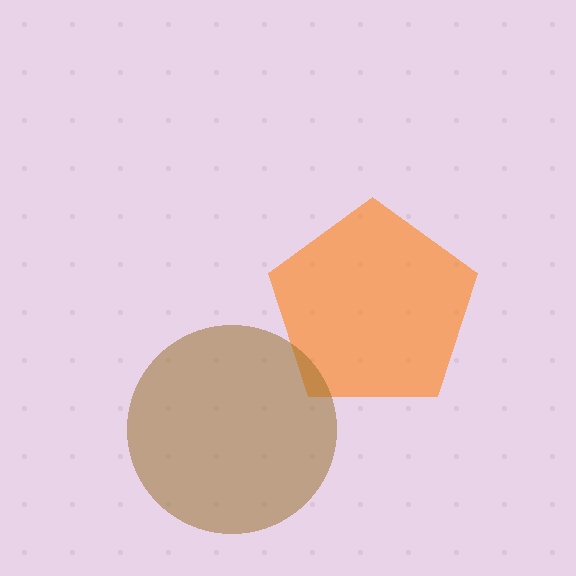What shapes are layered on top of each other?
The layered shapes are: an orange pentagon, a brown circle.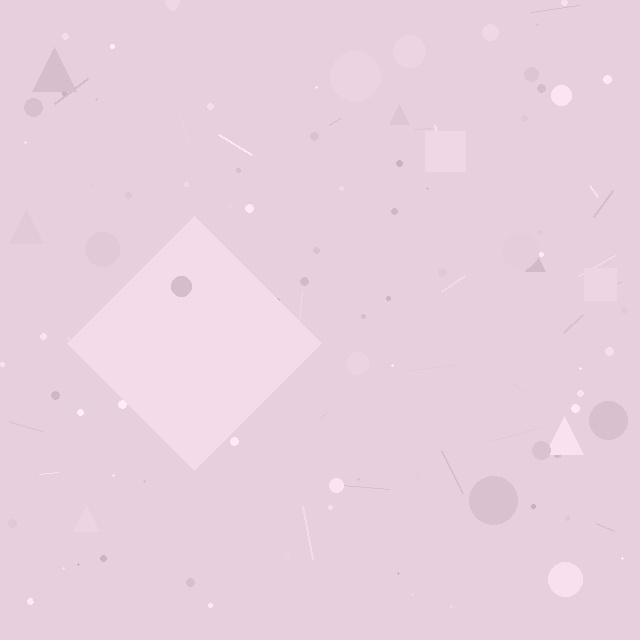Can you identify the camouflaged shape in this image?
The camouflaged shape is a diamond.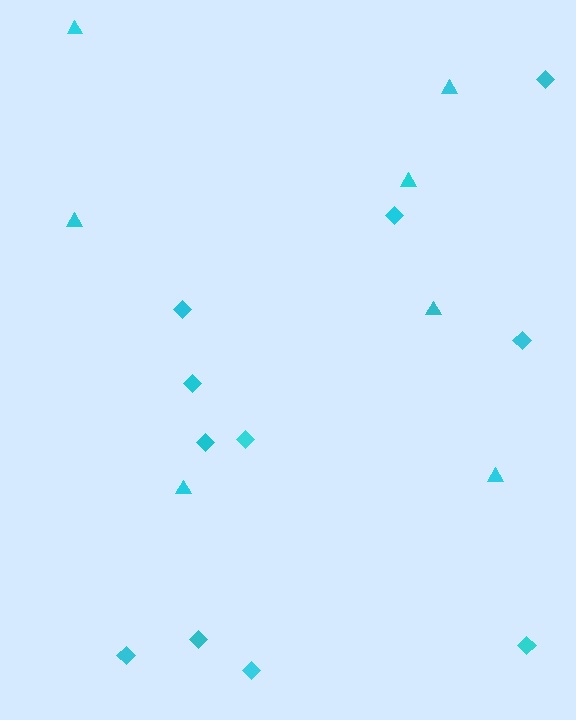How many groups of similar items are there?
There are 2 groups: one group of diamonds (11) and one group of triangles (7).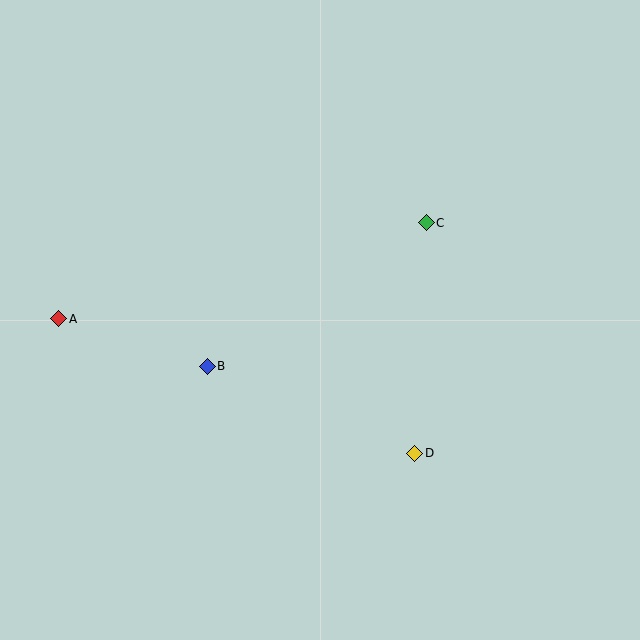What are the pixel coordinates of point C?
Point C is at (426, 223).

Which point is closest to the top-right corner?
Point C is closest to the top-right corner.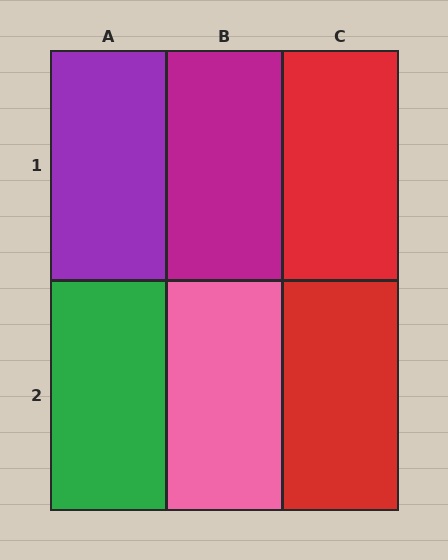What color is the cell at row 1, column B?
Magenta.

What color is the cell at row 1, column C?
Red.